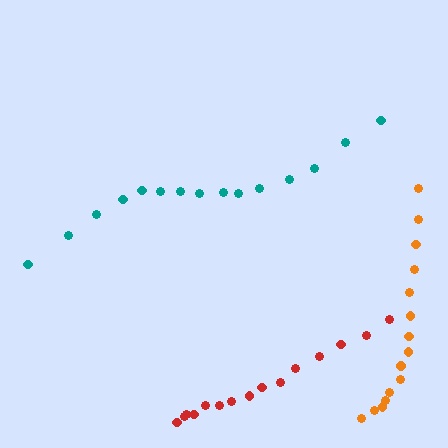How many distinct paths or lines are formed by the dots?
There are 3 distinct paths.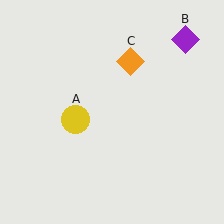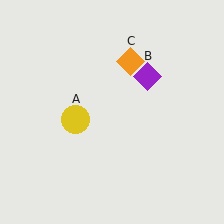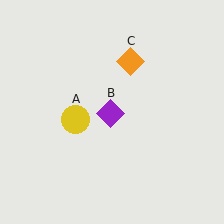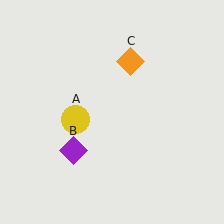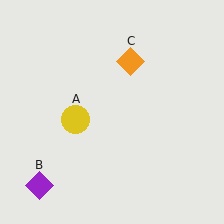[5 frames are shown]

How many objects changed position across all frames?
1 object changed position: purple diamond (object B).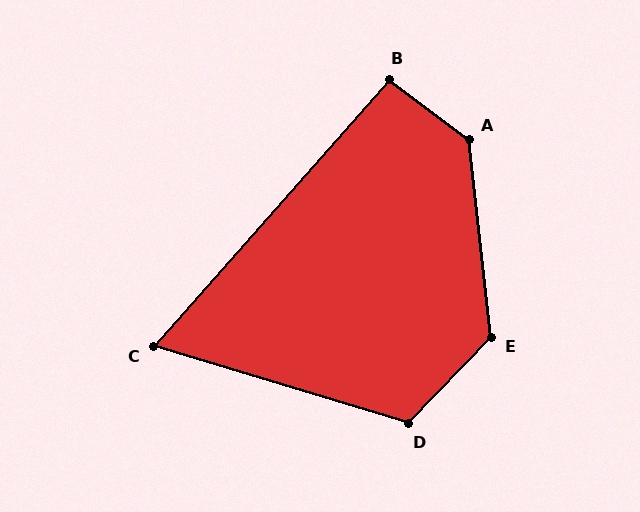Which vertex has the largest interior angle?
A, at approximately 133 degrees.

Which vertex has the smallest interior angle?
C, at approximately 65 degrees.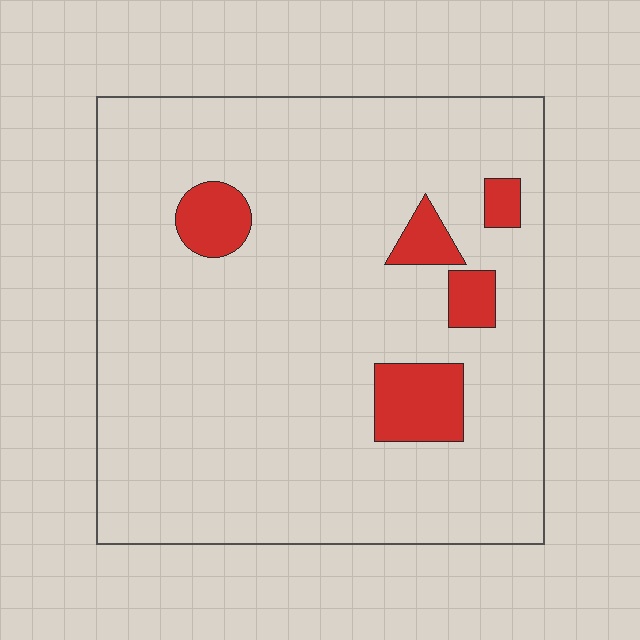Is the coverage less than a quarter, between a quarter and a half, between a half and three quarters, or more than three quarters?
Less than a quarter.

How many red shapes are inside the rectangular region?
5.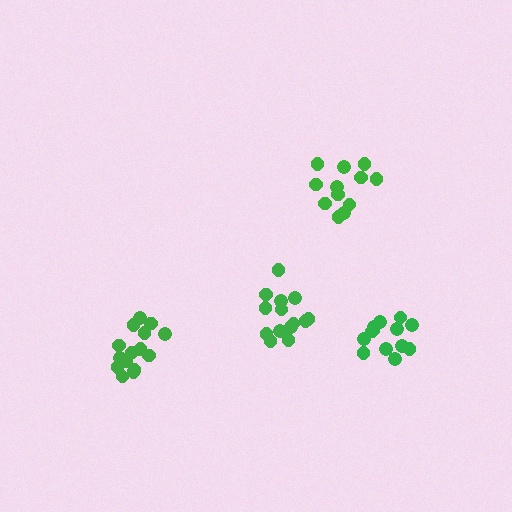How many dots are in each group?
Group 1: 14 dots, Group 2: 12 dots, Group 3: 13 dots, Group 4: 15 dots (54 total).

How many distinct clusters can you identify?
There are 4 distinct clusters.